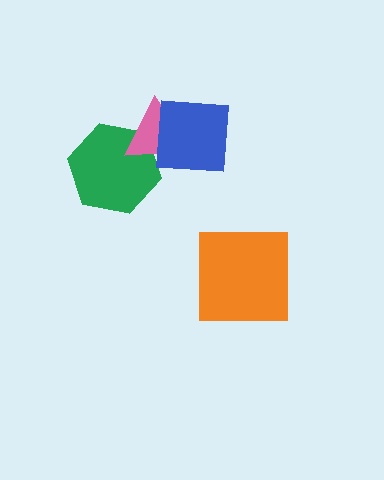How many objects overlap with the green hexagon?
1 object overlaps with the green hexagon.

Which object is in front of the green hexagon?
The pink triangle is in front of the green hexagon.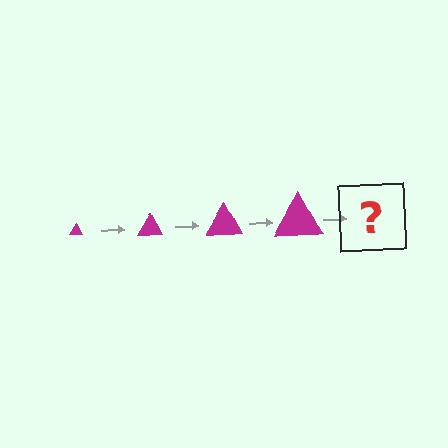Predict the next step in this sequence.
The next step is a magenta triangle, larger than the previous one.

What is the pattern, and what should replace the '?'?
The pattern is that the triangle gets progressively larger each step. The '?' should be a magenta triangle, larger than the previous one.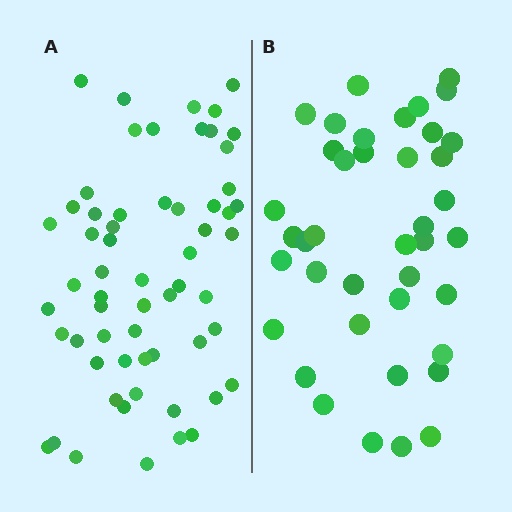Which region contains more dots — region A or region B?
Region A (the left region) has more dots.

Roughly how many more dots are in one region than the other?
Region A has approximately 20 more dots than region B.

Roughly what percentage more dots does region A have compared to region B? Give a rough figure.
About 50% more.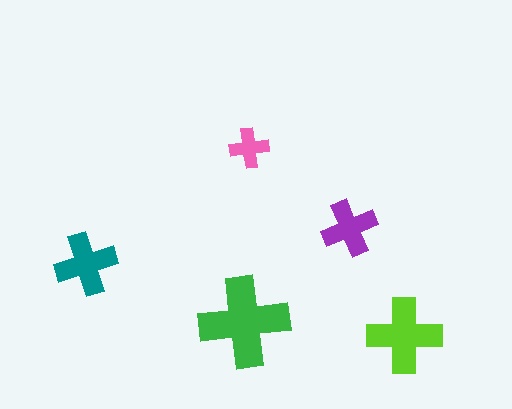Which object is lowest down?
The lime cross is bottommost.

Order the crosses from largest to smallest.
the green one, the lime one, the teal one, the purple one, the pink one.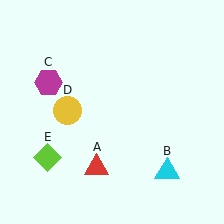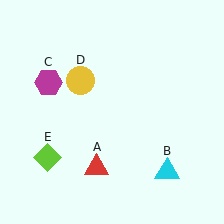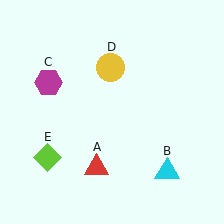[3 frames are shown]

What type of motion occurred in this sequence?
The yellow circle (object D) rotated clockwise around the center of the scene.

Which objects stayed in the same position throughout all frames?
Red triangle (object A) and cyan triangle (object B) and magenta hexagon (object C) and lime diamond (object E) remained stationary.